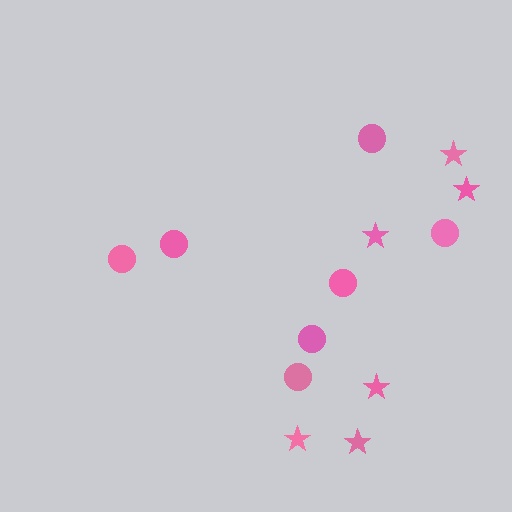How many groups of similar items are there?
There are 2 groups: one group of stars (6) and one group of circles (7).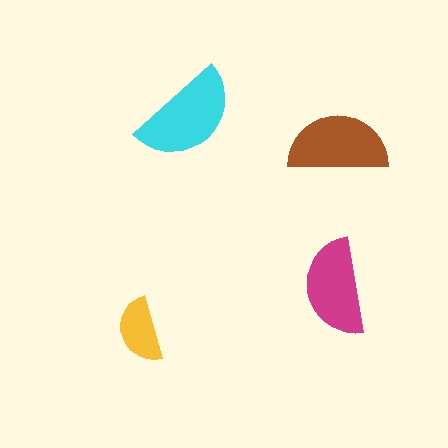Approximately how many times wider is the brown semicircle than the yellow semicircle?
About 1.5 times wider.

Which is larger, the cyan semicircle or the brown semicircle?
The cyan one.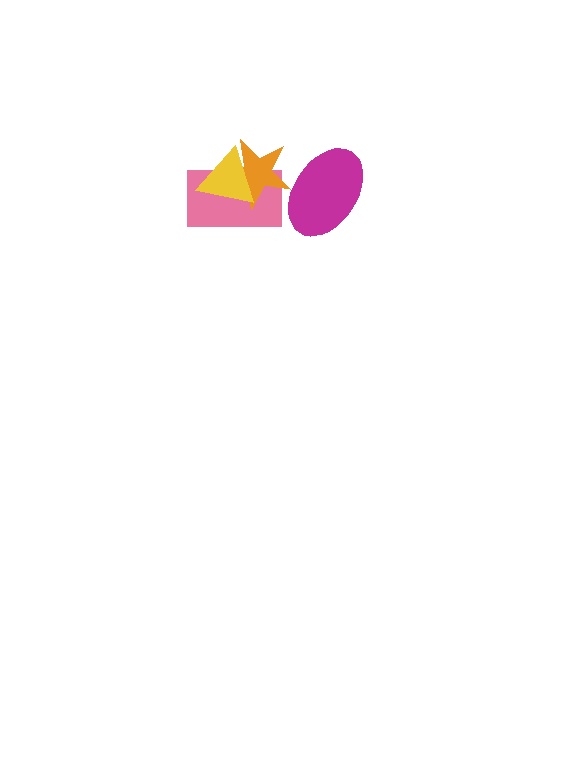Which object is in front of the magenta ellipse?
The orange star is in front of the magenta ellipse.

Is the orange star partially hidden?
Yes, it is partially covered by another shape.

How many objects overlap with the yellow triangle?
2 objects overlap with the yellow triangle.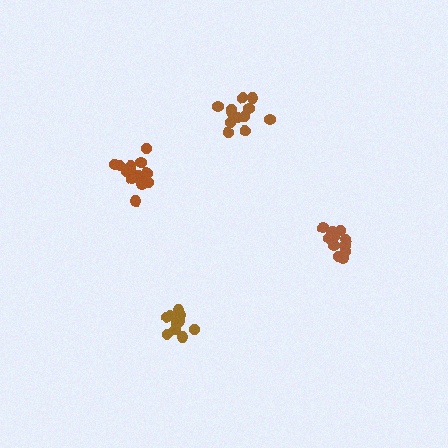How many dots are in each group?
Group 1: 17 dots, Group 2: 11 dots, Group 3: 12 dots, Group 4: 12 dots (52 total).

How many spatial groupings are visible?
There are 4 spatial groupings.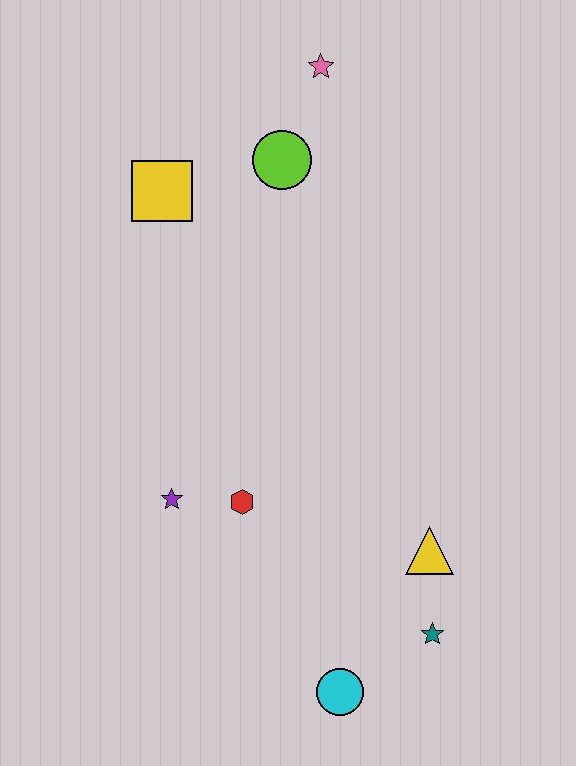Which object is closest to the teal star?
The yellow triangle is closest to the teal star.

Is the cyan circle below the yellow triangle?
Yes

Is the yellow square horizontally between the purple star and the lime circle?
No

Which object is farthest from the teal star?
The pink star is farthest from the teal star.